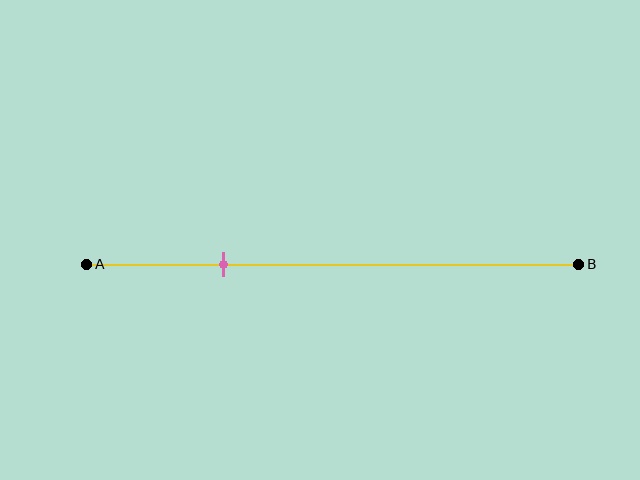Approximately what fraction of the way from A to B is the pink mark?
The pink mark is approximately 30% of the way from A to B.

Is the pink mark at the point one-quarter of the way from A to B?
Yes, the mark is approximately at the one-quarter point.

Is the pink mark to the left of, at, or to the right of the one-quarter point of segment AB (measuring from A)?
The pink mark is approximately at the one-quarter point of segment AB.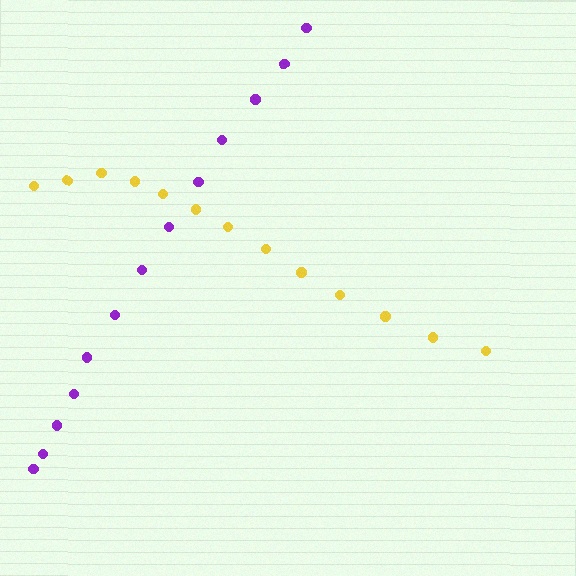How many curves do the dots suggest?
There are 2 distinct paths.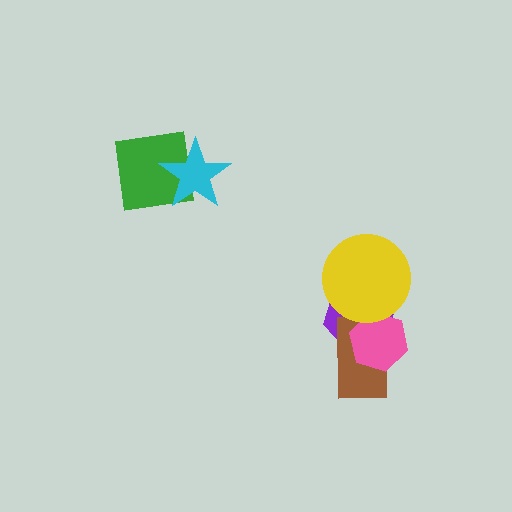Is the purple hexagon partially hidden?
Yes, it is partially covered by another shape.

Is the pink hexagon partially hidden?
Yes, it is partially covered by another shape.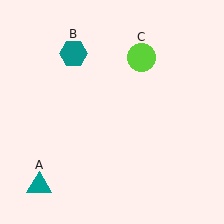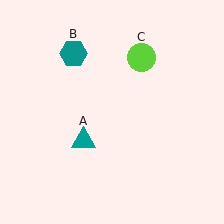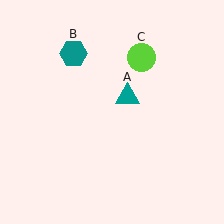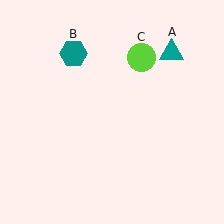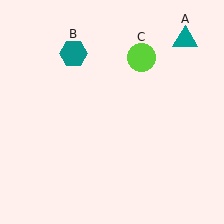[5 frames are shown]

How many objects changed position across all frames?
1 object changed position: teal triangle (object A).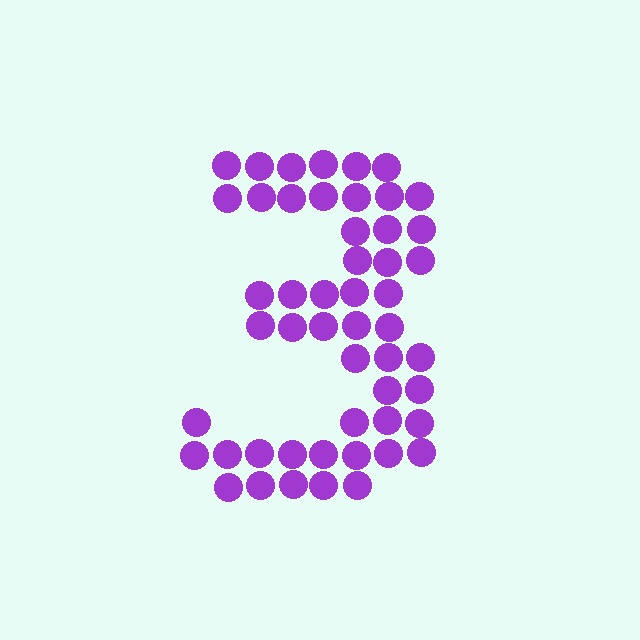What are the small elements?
The small elements are circles.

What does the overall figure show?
The overall figure shows the digit 3.